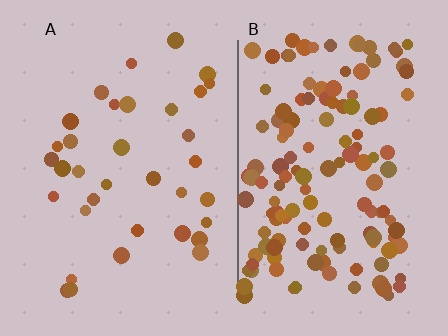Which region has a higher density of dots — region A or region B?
B (the right).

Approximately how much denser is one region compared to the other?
Approximately 4.0× — region B over region A.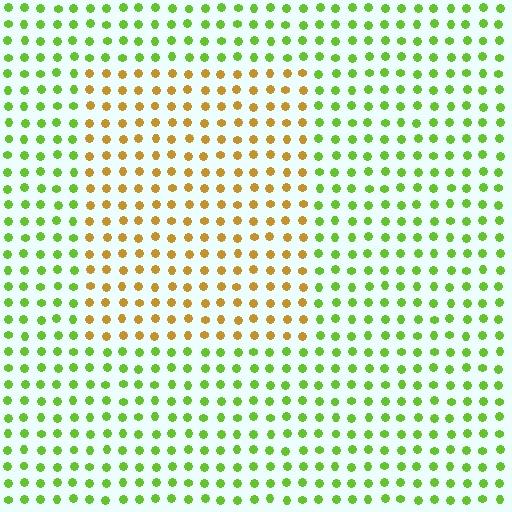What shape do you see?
I see a rectangle.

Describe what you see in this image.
The image is filled with small lime elements in a uniform arrangement. A rectangle-shaped region is visible where the elements are tinted to a slightly different hue, forming a subtle color boundary.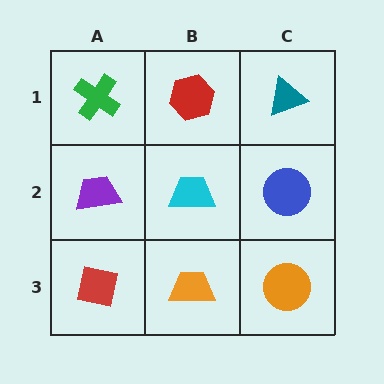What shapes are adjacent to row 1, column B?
A cyan trapezoid (row 2, column B), a green cross (row 1, column A), a teal triangle (row 1, column C).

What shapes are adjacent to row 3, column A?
A purple trapezoid (row 2, column A), an orange trapezoid (row 3, column B).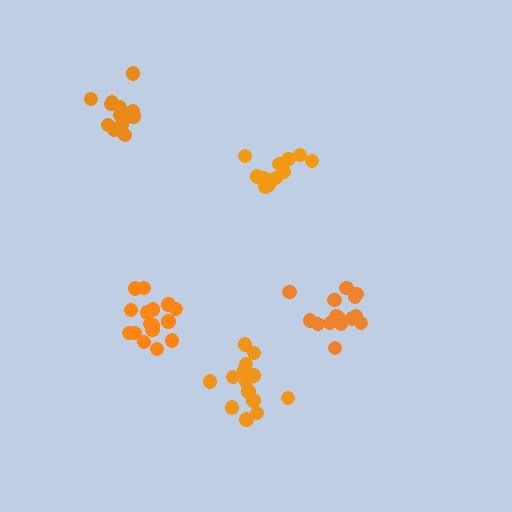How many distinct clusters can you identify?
There are 5 distinct clusters.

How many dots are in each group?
Group 1: 15 dots, Group 2: 13 dots, Group 3: 14 dots, Group 4: 16 dots, Group 5: 16 dots (74 total).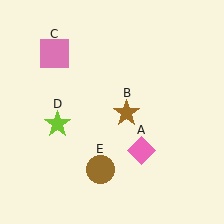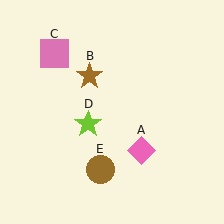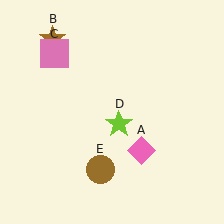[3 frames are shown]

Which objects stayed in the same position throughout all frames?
Pink diamond (object A) and pink square (object C) and brown circle (object E) remained stationary.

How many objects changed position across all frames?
2 objects changed position: brown star (object B), lime star (object D).